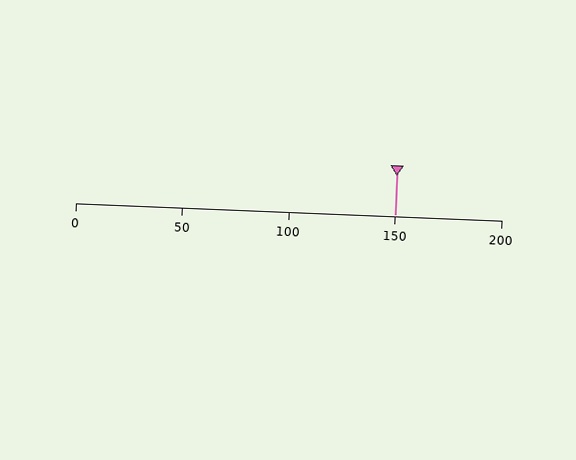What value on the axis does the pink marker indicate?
The marker indicates approximately 150.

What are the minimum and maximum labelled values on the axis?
The axis runs from 0 to 200.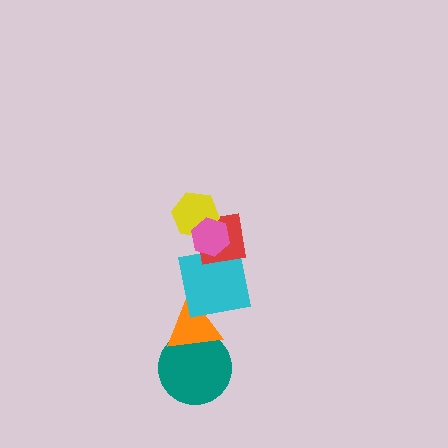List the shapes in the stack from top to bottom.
From top to bottom: the pink hexagon, the yellow hexagon, the red square, the cyan square, the orange triangle, the teal circle.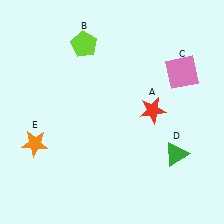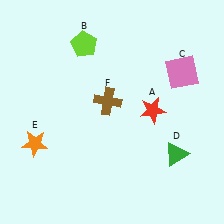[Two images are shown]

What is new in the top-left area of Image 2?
A brown cross (F) was added in the top-left area of Image 2.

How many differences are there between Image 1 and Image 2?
There is 1 difference between the two images.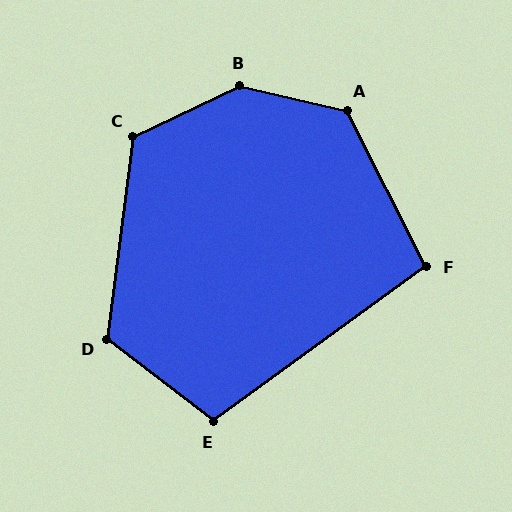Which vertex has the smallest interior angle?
F, at approximately 99 degrees.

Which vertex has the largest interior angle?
B, at approximately 141 degrees.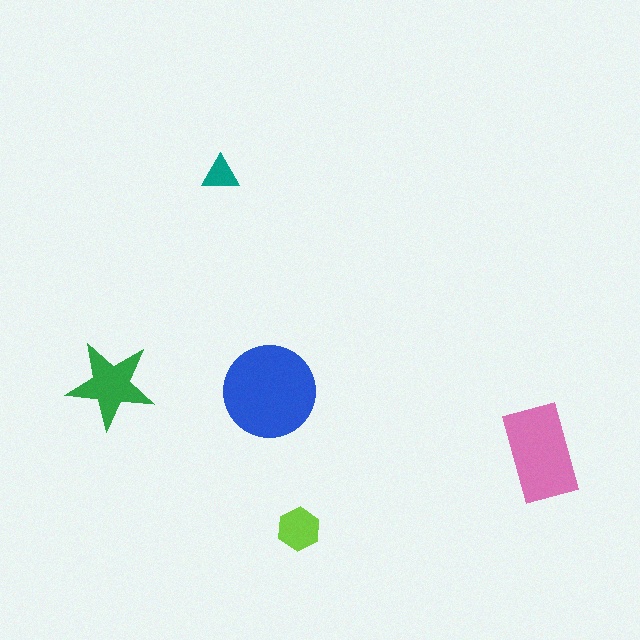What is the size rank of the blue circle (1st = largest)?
1st.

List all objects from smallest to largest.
The teal triangle, the lime hexagon, the green star, the pink rectangle, the blue circle.